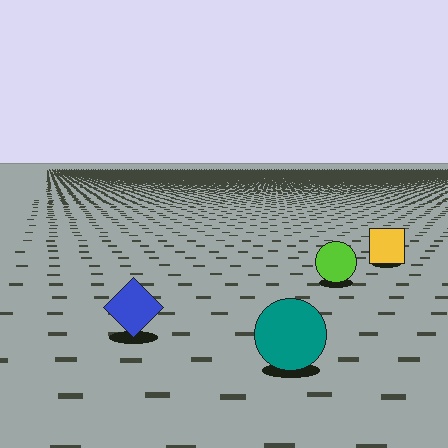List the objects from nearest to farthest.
From nearest to farthest: the teal circle, the blue diamond, the lime circle, the yellow square.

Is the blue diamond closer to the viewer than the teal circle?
No. The teal circle is closer — you can tell from the texture gradient: the ground texture is coarser near it.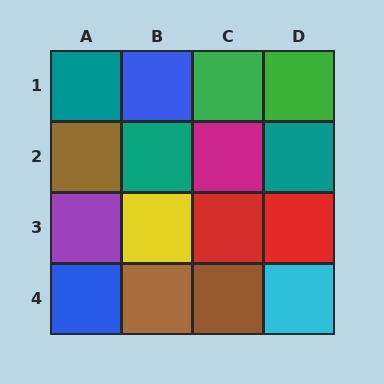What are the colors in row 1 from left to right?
Teal, blue, green, green.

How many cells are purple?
1 cell is purple.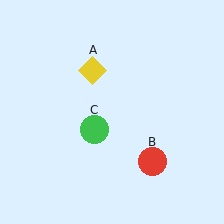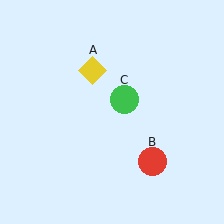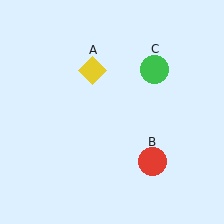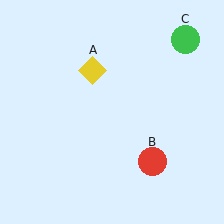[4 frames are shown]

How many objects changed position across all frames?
1 object changed position: green circle (object C).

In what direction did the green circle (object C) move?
The green circle (object C) moved up and to the right.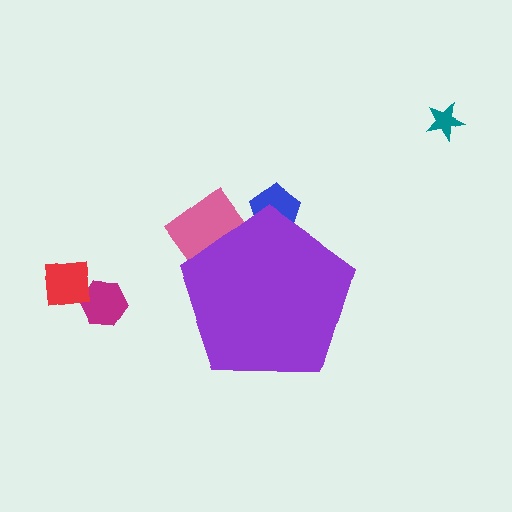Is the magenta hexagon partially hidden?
No, the magenta hexagon is fully visible.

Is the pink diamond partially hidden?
Yes, the pink diamond is partially hidden behind the purple pentagon.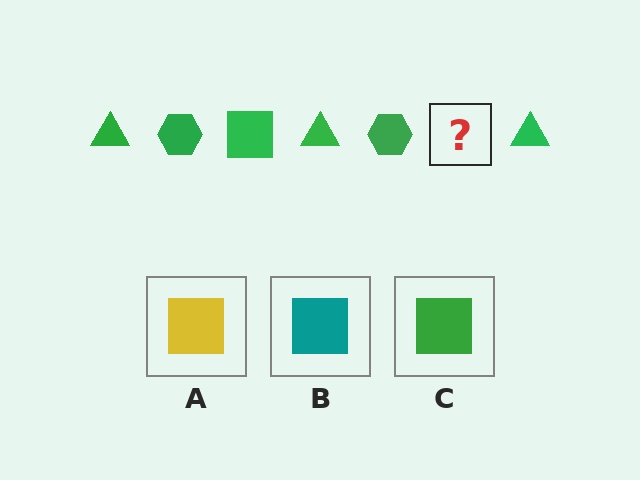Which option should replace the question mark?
Option C.